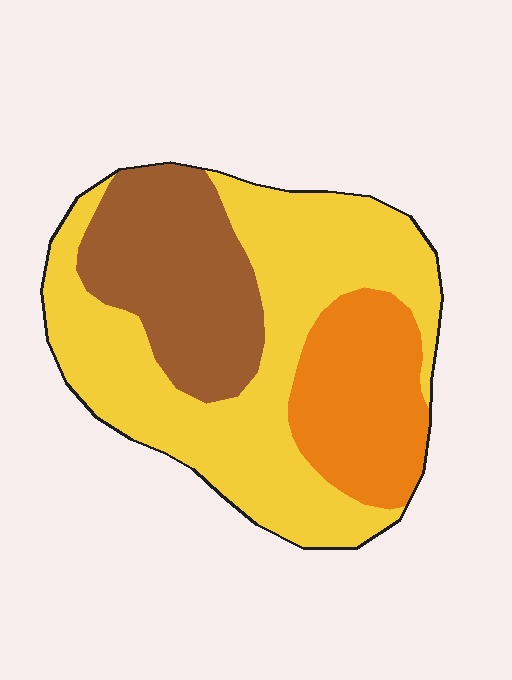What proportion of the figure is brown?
Brown covers around 25% of the figure.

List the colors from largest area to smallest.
From largest to smallest: yellow, brown, orange.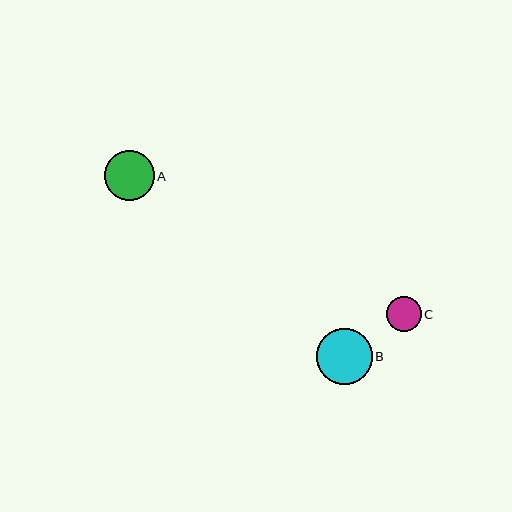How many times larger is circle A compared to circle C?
Circle A is approximately 1.4 times the size of circle C.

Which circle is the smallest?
Circle C is the smallest with a size of approximately 35 pixels.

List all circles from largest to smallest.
From largest to smallest: B, A, C.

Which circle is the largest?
Circle B is the largest with a size of approximately 56 pixels.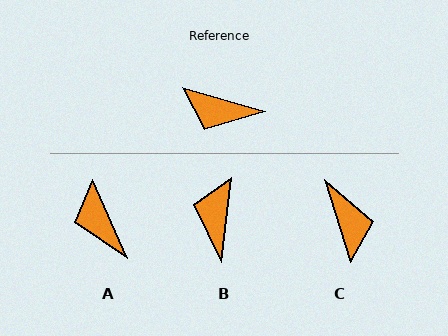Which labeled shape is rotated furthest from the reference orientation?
C, about 123 degrees away.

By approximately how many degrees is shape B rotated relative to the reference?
Approximately 81 degrees clockwise.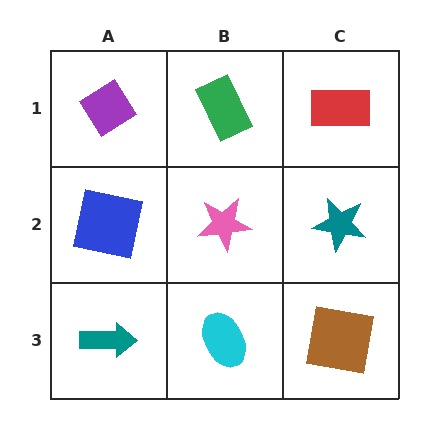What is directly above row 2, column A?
A purple diamond.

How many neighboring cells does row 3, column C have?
2.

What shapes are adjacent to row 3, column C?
A teal star (row 2, column C), a cyan ellipse (row 3, column B).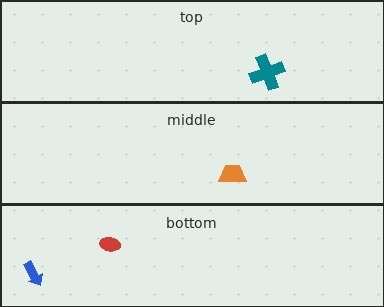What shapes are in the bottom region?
The blue arrow, the red ellipse.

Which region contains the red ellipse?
The bottom region.